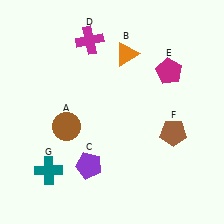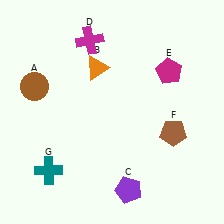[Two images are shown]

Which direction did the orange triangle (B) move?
The orange triangle (B) moved left.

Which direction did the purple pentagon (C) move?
The purple pentagon (C) moved right.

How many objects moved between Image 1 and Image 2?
3 objects moved between the two images.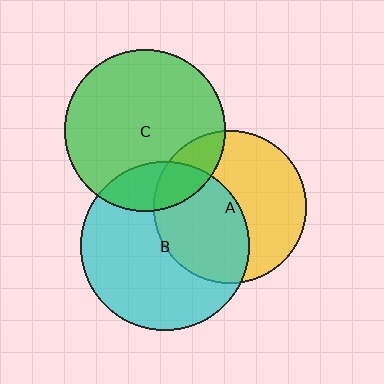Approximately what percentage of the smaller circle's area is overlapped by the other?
Approximately 20%.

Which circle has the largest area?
Circle B (cyan).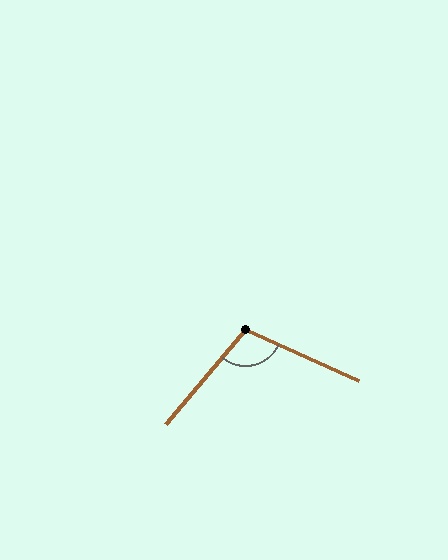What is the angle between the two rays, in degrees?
Approximately 105 degrees.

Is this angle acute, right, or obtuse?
It is obtuse.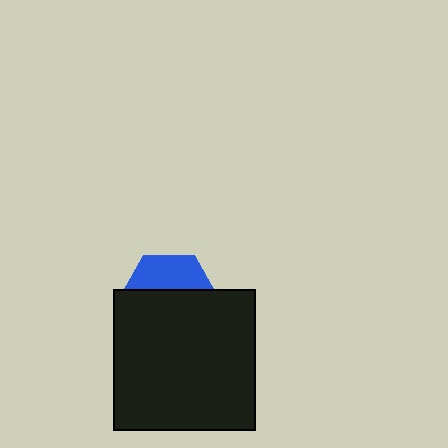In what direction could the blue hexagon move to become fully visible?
The blue hexagon could move up. That would shift it out from behind the black square entirely.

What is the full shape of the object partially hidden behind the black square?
The partially hidden object is a blue hexagon.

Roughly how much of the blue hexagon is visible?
A small part of it is visible (roughly 36%).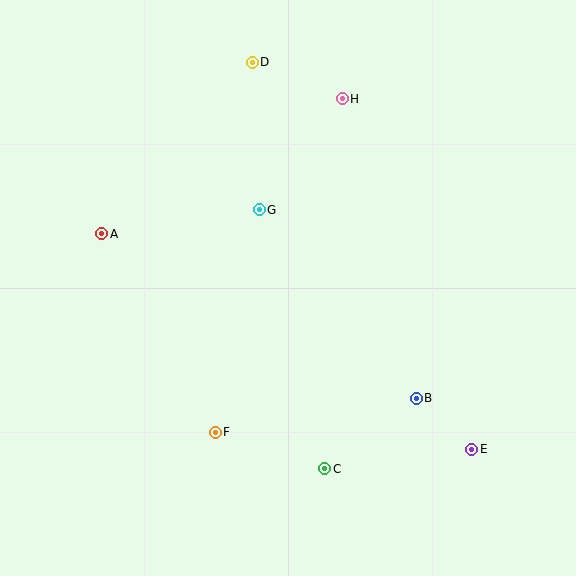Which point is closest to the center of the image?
Point G at (259, 210) is closest to the center.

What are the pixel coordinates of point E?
Point E is at (472, 449).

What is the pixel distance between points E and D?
The distance between E and D is 445 pixels.